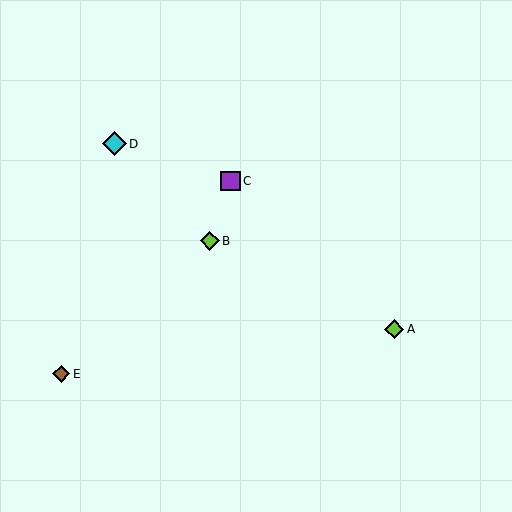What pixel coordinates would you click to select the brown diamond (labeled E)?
Click at (61, 374) to select the brown diamond E.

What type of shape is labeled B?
Shape B is a lime diamond.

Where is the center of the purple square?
The center of the purple square is at (231, 181).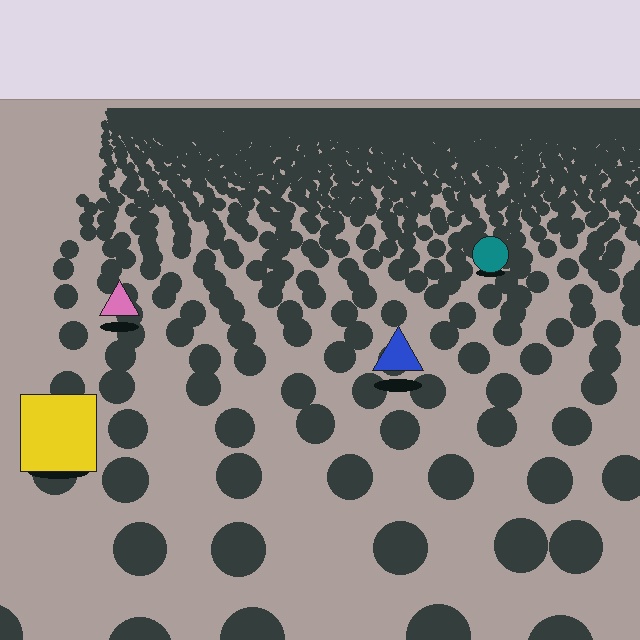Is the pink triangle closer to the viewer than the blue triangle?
No. The blue triangle is closer — you can tell from the texture gradient: the ground texture is coarser near it.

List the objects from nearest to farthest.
From nearest to farthest: the yellow square, the blue triangle, the pink triangle, the teal circle.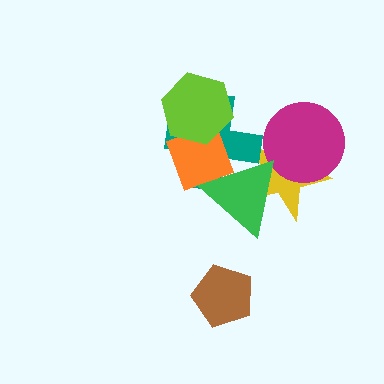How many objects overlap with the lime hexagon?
2 objects overlap with the lime hexagon.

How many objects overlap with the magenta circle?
1 object overlaps with the magenta circle.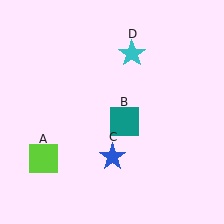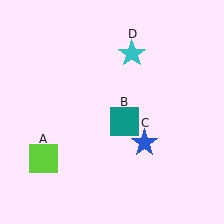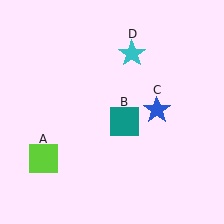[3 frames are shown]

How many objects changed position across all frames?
1 object changed position: blue star (object C).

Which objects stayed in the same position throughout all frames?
Lime square (object A) and teal square (object B) and cyan star (object D) remained stationary.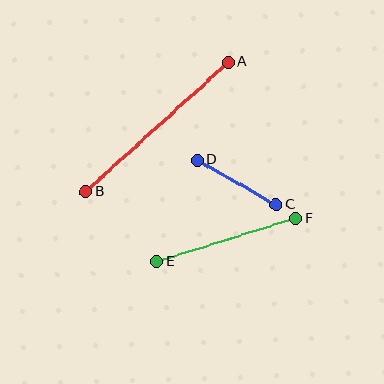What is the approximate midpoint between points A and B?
The midpoint is at approximately (157, 127) pixels.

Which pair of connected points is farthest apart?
Points A and B are farthest apart.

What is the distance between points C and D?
The distance is approximately 91 pixels.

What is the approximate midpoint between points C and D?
The midpoint is at approximately (237, 182) pixels.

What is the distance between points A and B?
The distance is approximately 193 pixels.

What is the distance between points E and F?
The distance is approximately 145 pixels.